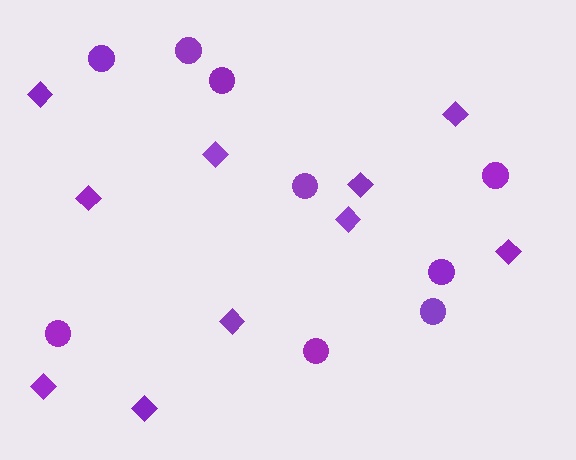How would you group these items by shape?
There are 2 groups: one group of diamonds (10) and one group of circles (9).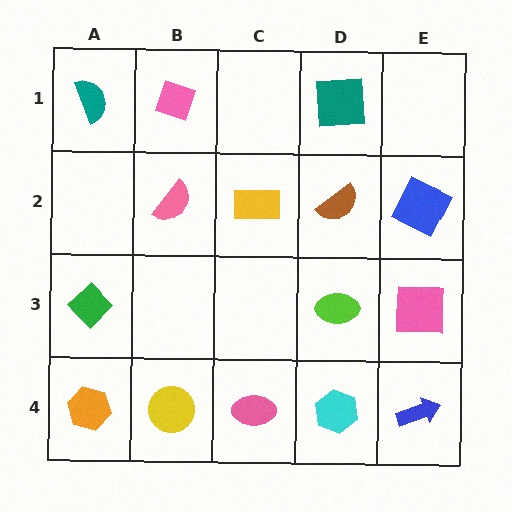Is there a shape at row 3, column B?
No, that cell is empty.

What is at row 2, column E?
A blue square.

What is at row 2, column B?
A pink semicircle.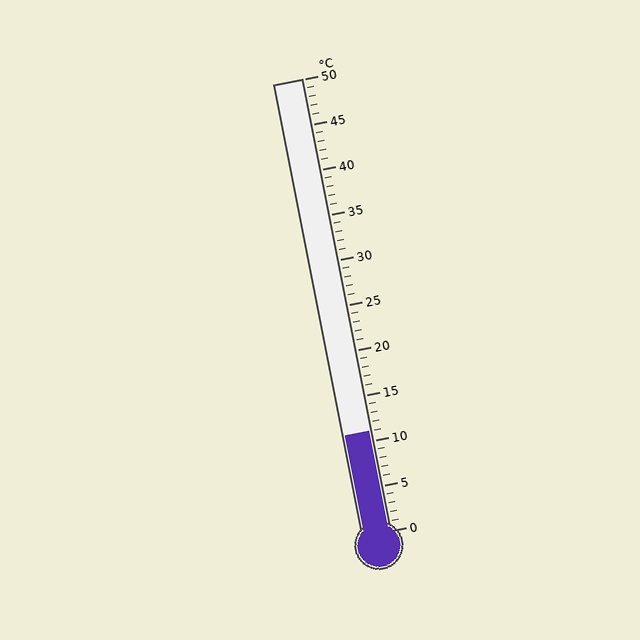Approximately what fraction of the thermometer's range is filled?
The thermometer is filled to approximately 20% of its range.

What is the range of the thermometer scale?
The thermometer scale ranges from 0°C to 50°C.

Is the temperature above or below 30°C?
The temperature is below 30°C.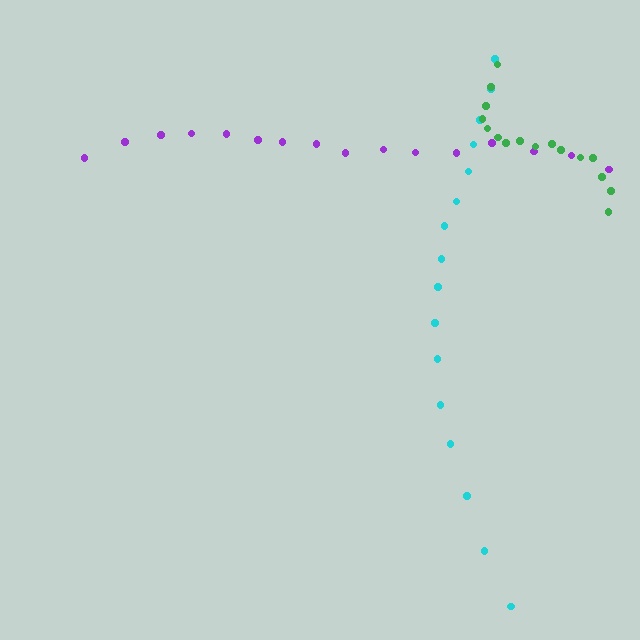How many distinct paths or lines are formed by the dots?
There are 3 distinct paths.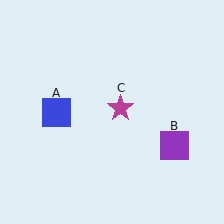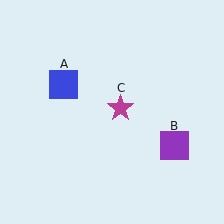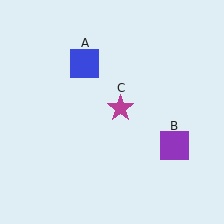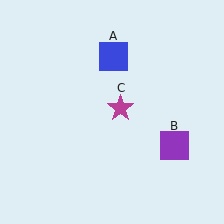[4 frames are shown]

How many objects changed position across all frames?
1 object changed position: blue square (object A).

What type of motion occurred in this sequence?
The blue square (object A) rotated clockwise around the center of the scene.